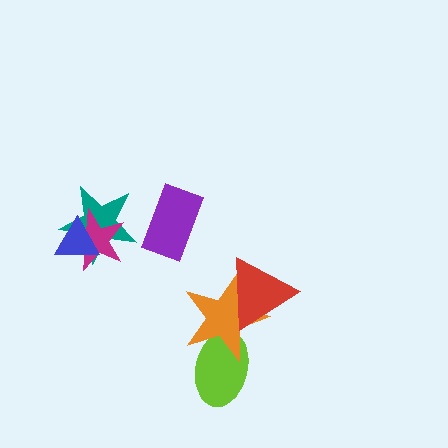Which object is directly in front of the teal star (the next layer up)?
The magenta star is directly in front of the teal star.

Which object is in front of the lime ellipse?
The orange star is in front of the lime ellipse.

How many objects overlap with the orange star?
2 objects overlap with the orange star.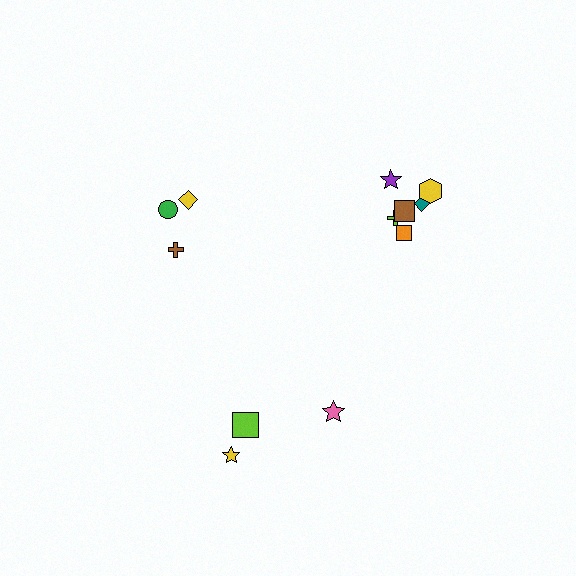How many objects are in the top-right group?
There are 6 objects.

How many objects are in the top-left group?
There are 3 objects.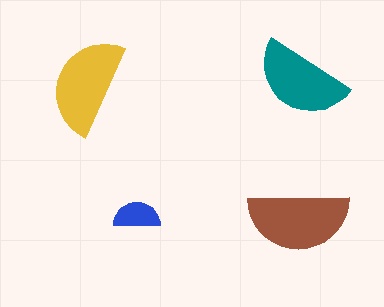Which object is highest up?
The yellow semicircle is topmost.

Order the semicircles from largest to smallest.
the brown one, the yellow one, the teal one, the blue one.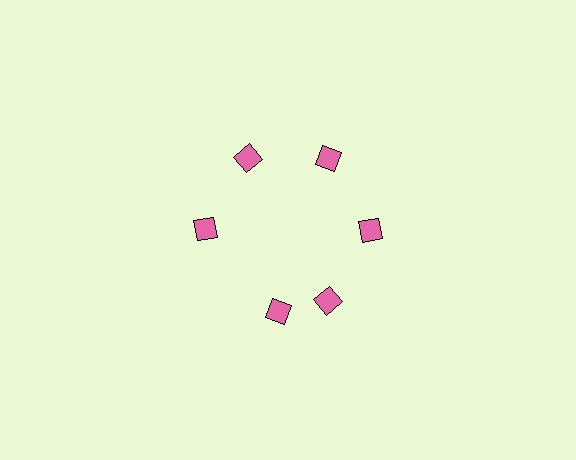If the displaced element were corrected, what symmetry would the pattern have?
It would have 6-fold rotational symmetry — the pattern would map onto itself every 60 degrees.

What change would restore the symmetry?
The symmetry would be restored by rotating it back into even spacing with its neighbors so that all 6 diamonds sit at equal angles and equal distance from the center.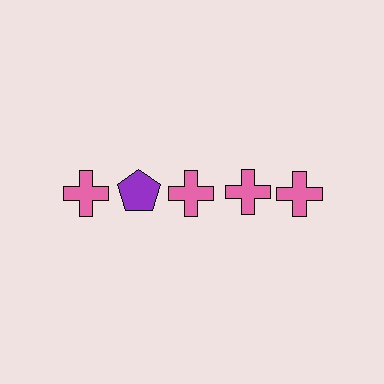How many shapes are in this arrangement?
There are 5 shapes arranged in a grid pattern.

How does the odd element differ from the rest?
It differs in both color (purple instead of pink) and shape (pentagon instead of cross).